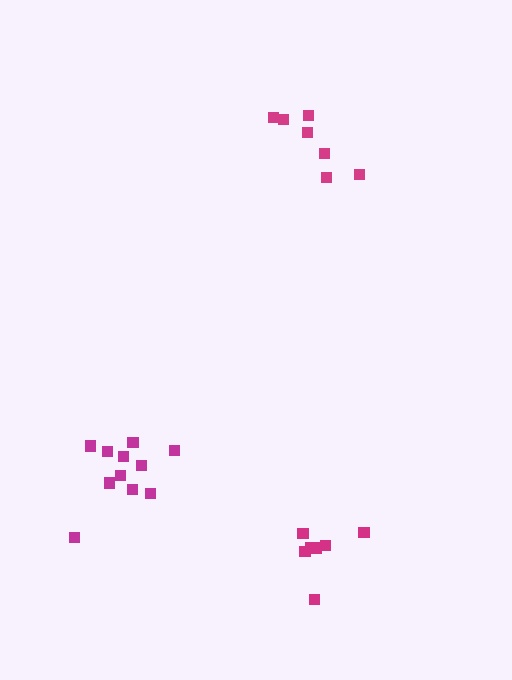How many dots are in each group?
Group 1: 7 dots, Group 2: 11 dots, Group 3: 7 dots (25 total).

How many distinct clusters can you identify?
There are 3 distinct clusters.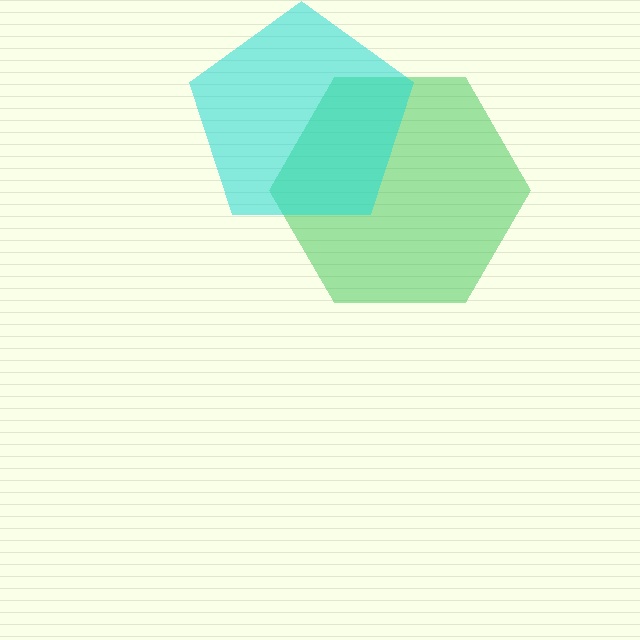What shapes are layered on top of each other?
The layered shapes are: a green hexagon, a cyan pentagon.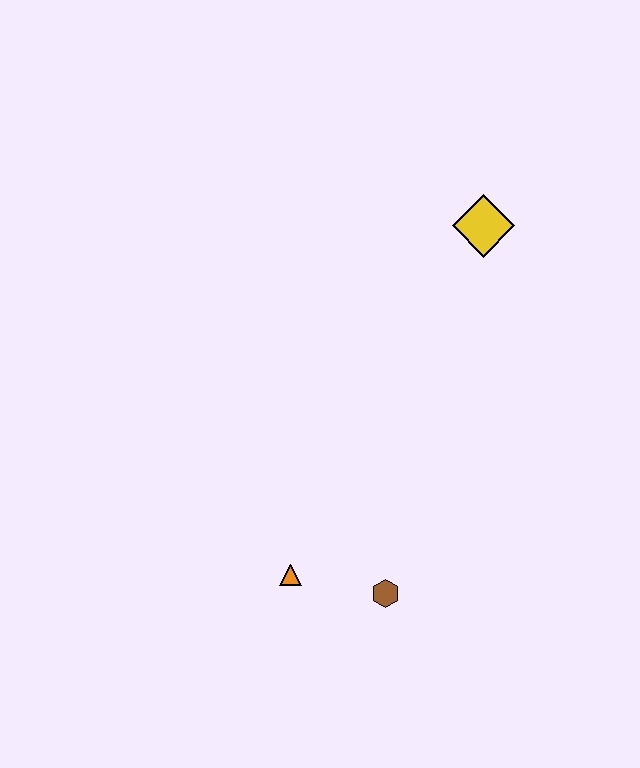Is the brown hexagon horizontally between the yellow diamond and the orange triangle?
Yes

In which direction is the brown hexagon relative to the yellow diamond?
The brown hexagon is below the yellow diamond.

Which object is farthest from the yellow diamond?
The orange triangle is farthest from the yellow diamond.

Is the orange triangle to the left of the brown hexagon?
Yes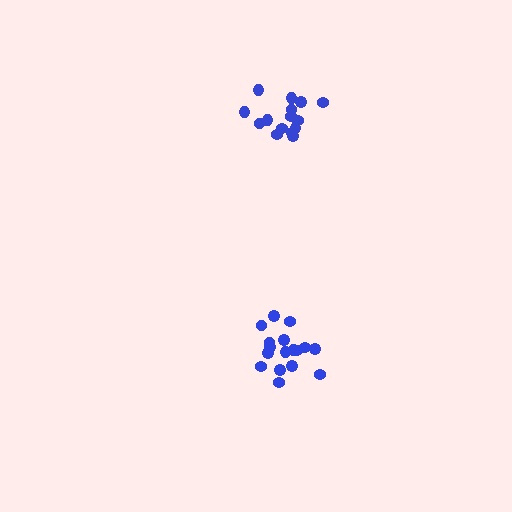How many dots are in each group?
Group 1: 17 dots, Group 2: 15 dots (32 total).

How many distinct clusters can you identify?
There are 2 distinct clusters.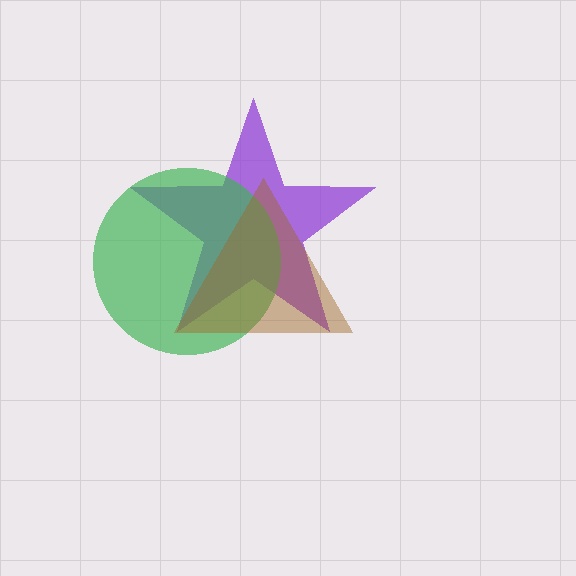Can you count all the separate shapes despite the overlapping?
Yes, there are 3 separate shapes.